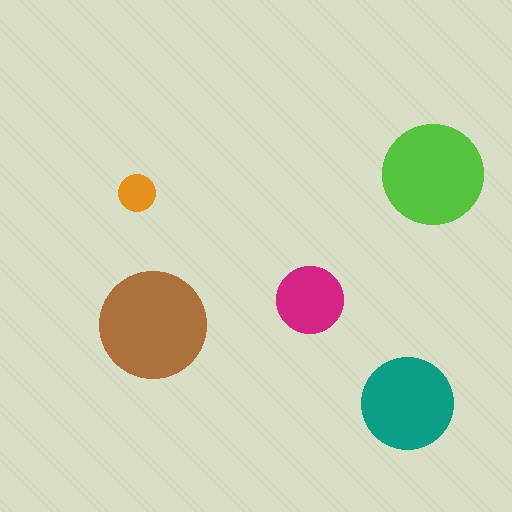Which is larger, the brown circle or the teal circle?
The brown one.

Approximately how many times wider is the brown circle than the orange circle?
About 3 times wider.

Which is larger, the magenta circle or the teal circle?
The teal one.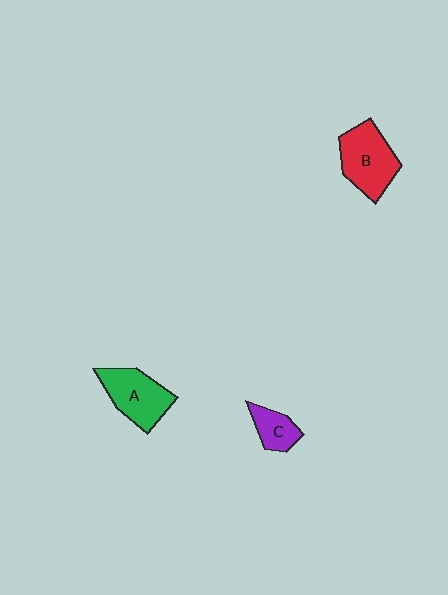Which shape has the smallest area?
Shape C (purple).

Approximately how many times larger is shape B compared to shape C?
Approximately 2.0 times.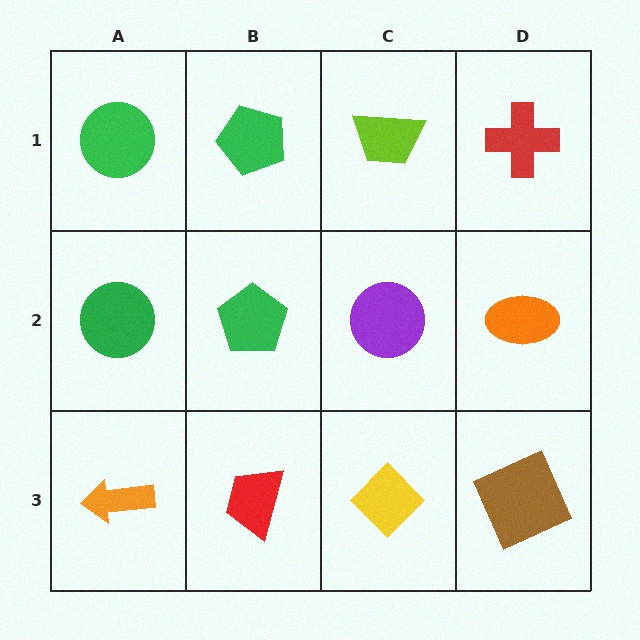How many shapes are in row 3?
4 shapes.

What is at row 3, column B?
A red trapezoid.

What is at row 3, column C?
A yellow diamond.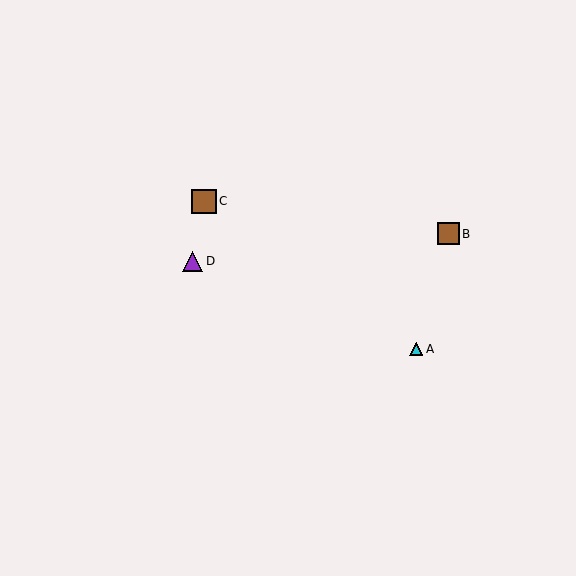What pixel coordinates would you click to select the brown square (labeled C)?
Click at (204, 201) to select the brown square C.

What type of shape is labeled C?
Shape C is a brown square.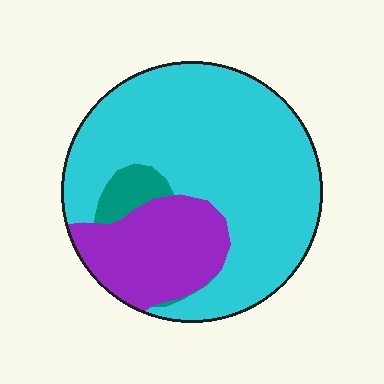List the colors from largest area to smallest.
From largest to smallest: cyan, purple, teal.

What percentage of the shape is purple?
Purple takes up about one quarter (1/4) of the shape.